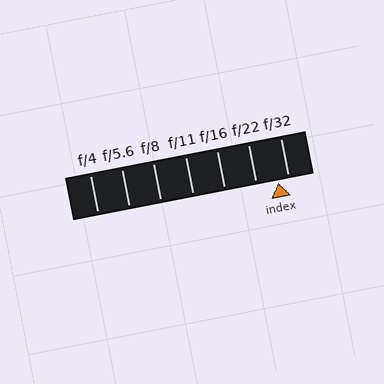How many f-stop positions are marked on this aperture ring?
There are 7 f-stop positions marked.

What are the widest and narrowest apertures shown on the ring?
The widest aperture shown is f/4 and the narrowest is f/32.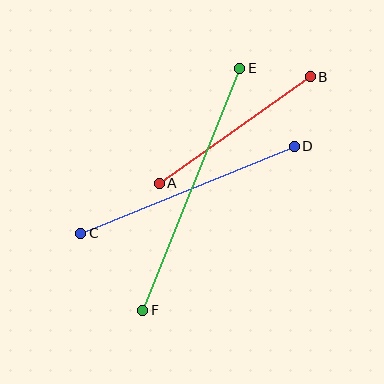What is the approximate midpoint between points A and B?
The midpoint is at approximately (235, 130) pixels.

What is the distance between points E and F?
The distance is approximately 261 pixels.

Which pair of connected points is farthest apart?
Points E and F are farthest apart.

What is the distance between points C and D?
The distance is approximately 231 pixels.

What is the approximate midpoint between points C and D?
The midpoint is at approximately (188, 190) pixels.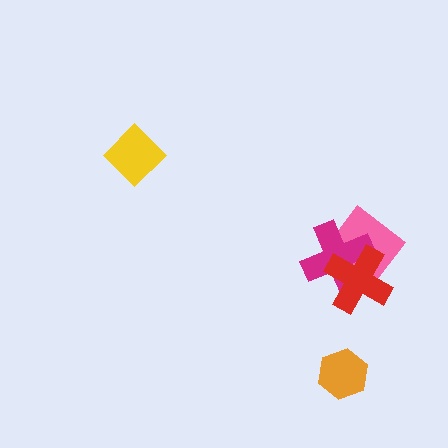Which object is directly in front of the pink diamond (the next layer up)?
The magenta cross is directly in front of the pink diamond.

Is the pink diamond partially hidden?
Yes, it is partially covered by another shape.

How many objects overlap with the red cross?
2 objects overlap with the red cross.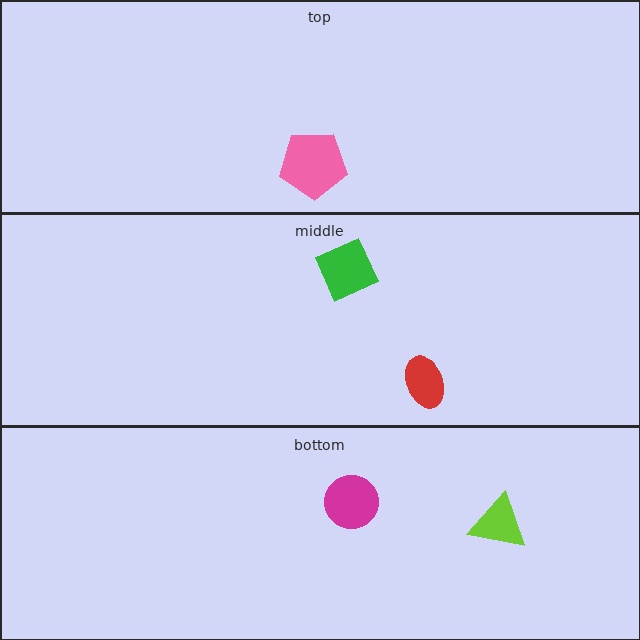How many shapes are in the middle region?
2.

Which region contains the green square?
The middle region.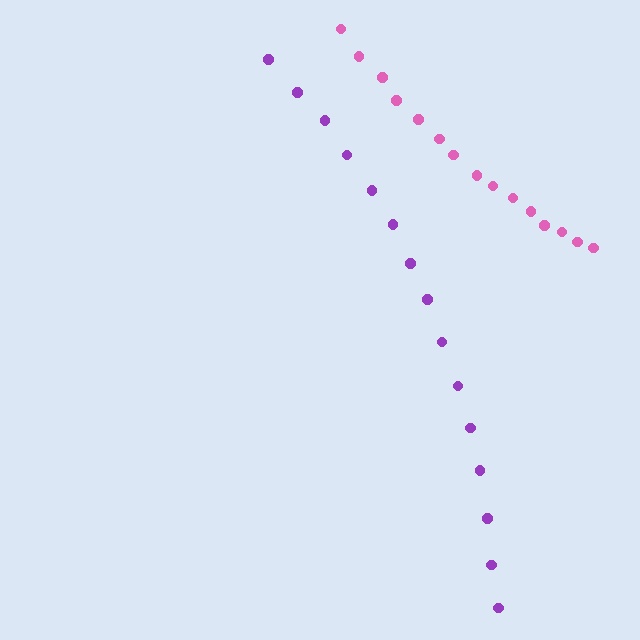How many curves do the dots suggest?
There are 2 distinct paths.